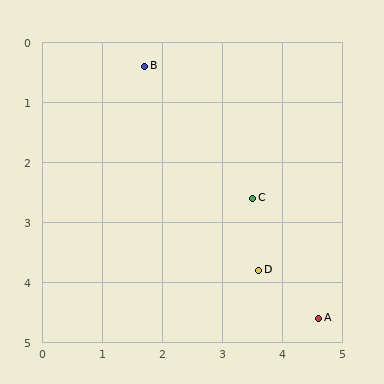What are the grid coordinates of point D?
Point D is at approximately (3.6, 3.8).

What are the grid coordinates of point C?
Point C is at approximately (3.5, 2.6).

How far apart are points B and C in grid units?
Points B and C are about 2.8 grid units apart.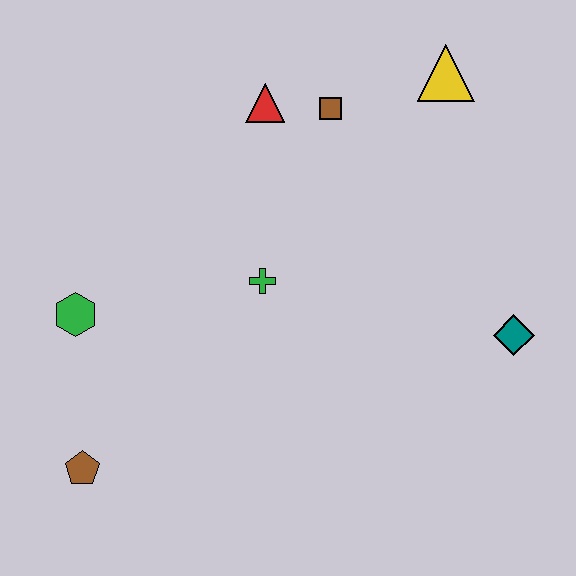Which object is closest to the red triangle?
The brown square is closest to the red triangle.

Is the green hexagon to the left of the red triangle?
Yes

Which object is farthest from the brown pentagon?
The yellow triangle is farthest from the brown pentagon.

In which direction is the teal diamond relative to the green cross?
The teal diamond is to the right of the green cross.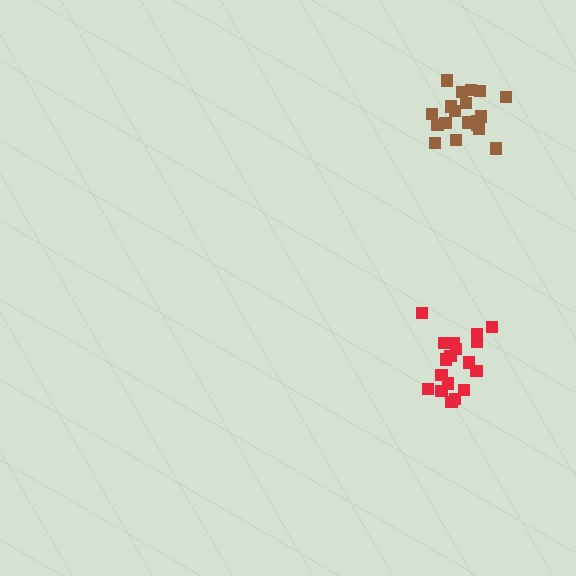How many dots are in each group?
Group 1: 18 dots, Group 2: 19 dots (37 total).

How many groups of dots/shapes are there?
There are 2 groups.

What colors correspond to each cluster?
The clusters are colored: red, brown.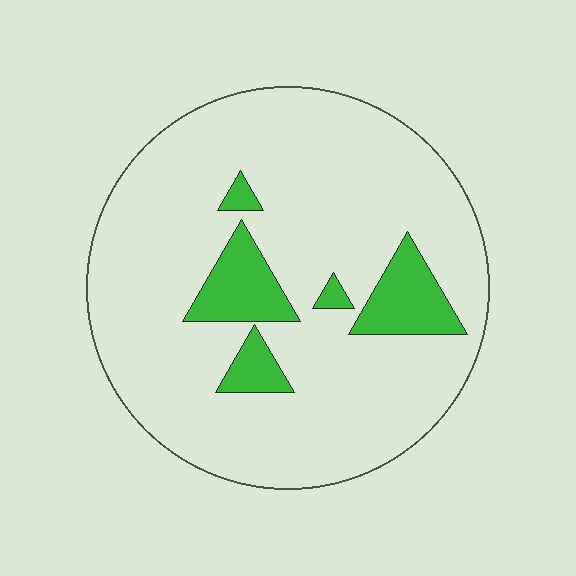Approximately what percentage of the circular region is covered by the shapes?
Approximately 15%.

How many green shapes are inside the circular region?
5.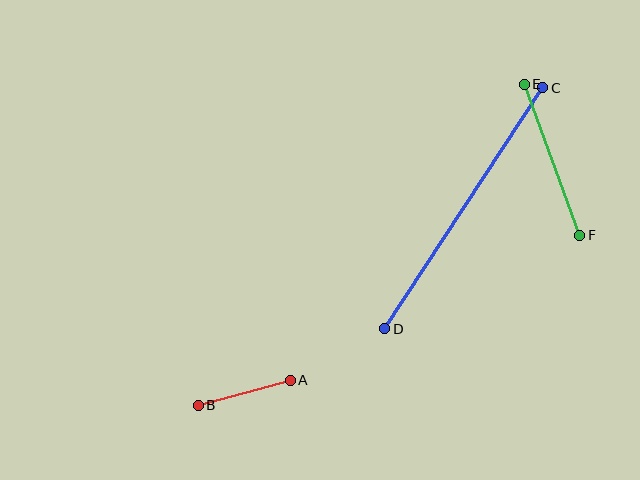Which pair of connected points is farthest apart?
Points C and D are farthest apart.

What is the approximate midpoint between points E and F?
The midpoint is at approximately (552, 160) pixels.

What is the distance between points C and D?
The distance is approximately 288 pixels.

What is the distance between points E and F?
The distance is approximately 161 pixels.